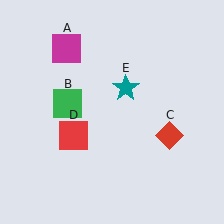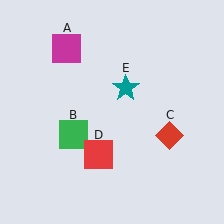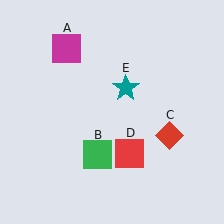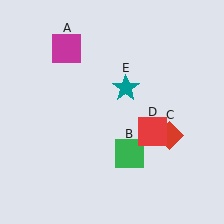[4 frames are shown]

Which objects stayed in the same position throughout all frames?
Magenta square (object A) and red diamond (object C) and teal star (object E) remained stationary.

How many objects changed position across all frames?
2 objects changed position: green square (object B), red square (object D).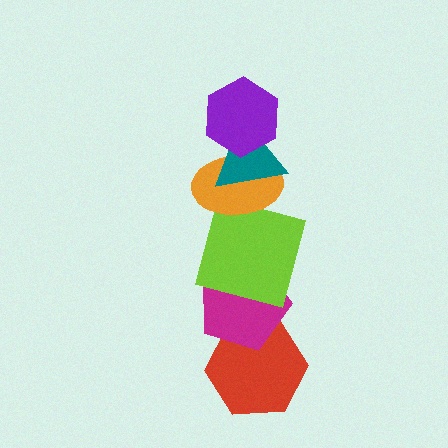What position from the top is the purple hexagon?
The purple hexagon is 1st from the top.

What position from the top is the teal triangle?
The teal triangle is 2nd from the top.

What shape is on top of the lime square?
The orange ellipse is on top of the lime square.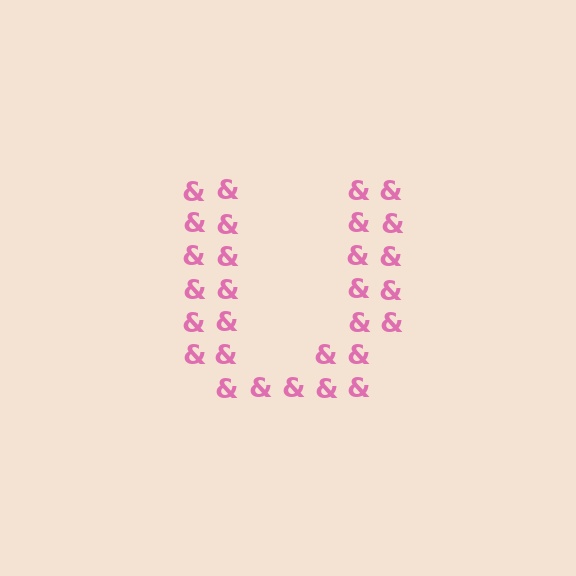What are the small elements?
The small elements are ampersands.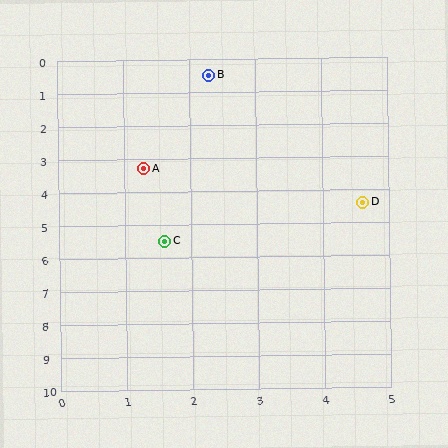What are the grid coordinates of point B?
Point B is at approximately (2.3, 0.5).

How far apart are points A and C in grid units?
Points A and C are about 2.2 grid units apart.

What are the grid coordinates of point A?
Point A is at approximately (1.3, 3.3).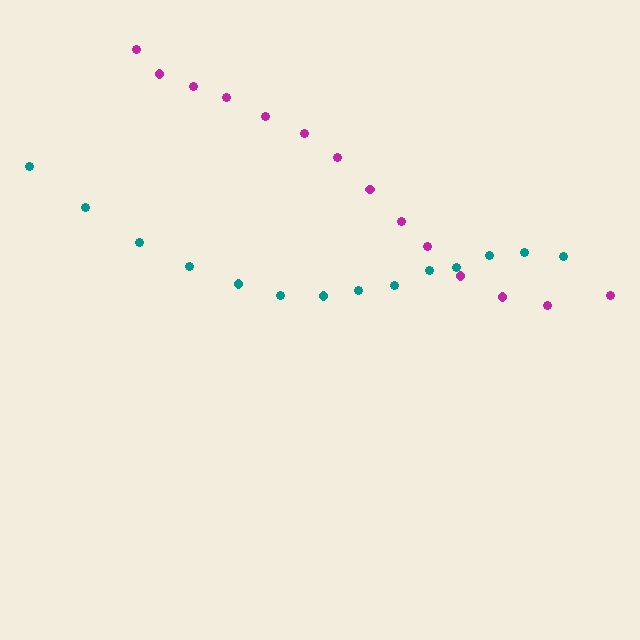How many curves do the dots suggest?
There are 2 distinct paths.